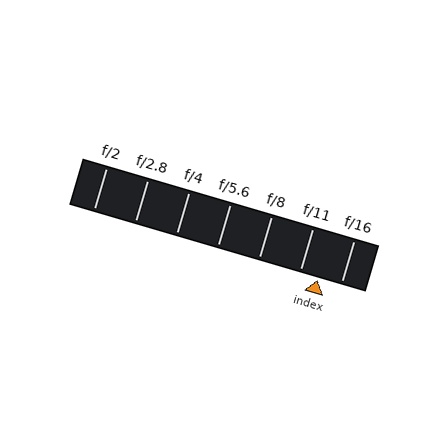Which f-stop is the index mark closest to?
The index mark is closest to f/11.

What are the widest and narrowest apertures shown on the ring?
The widest aperture shown is f/2 and the narrowest is f/16.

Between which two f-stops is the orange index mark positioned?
The index mark is between f/11 and f/16.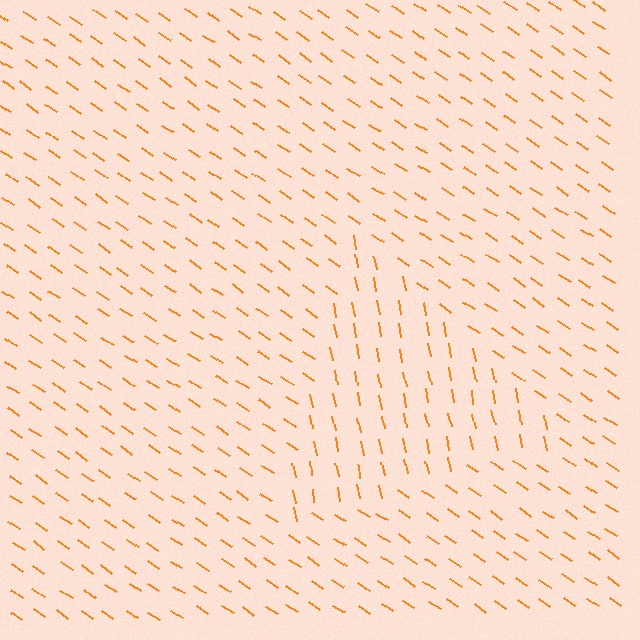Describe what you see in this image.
The image is filled with small orange line segments. A triangle region in the image has lines oriented differently from the surrounding lines, creating a visible texture boundary.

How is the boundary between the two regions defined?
The boundary is defined purely by a change in line orientation (approximately 45 degrees difference). All lines are the same color and thickness.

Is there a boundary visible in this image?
Yes, there is a texture boundary formed by a change in line orientation.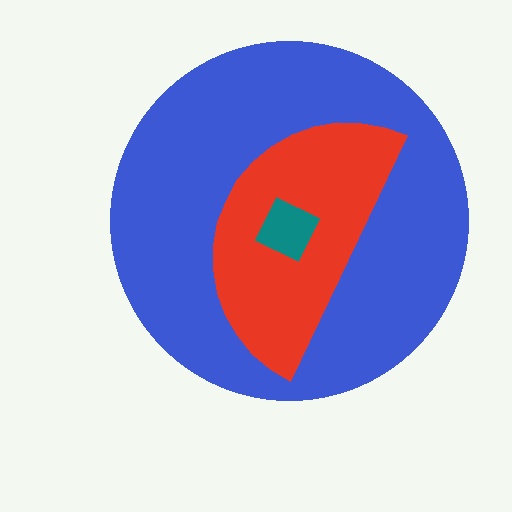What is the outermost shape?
The blue circle.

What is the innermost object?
The teal diamond.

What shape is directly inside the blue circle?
The red semicircle.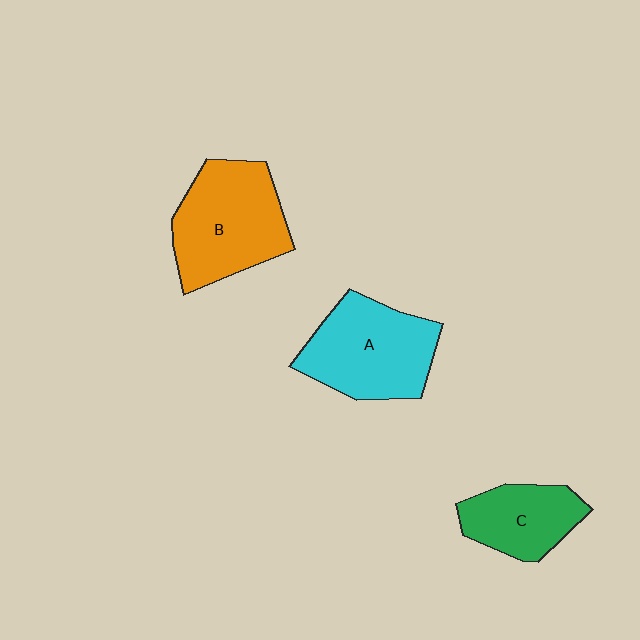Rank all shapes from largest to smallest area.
From largest to smallest: B (orange), A (cyan), C (green).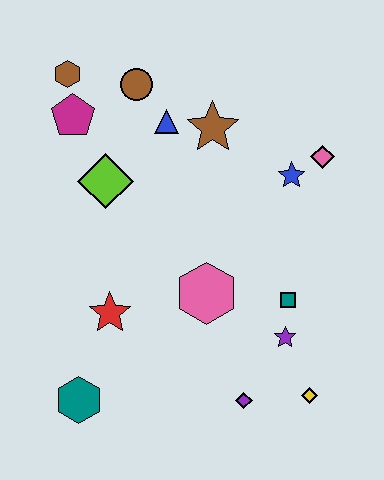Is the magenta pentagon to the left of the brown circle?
Yes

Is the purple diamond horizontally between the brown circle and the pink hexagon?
No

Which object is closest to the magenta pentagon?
The brown hexagon is closest to the magenta pentagon.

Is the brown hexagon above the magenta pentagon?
Yes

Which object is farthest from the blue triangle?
The yellow diamond is farthest from the blue triangle.